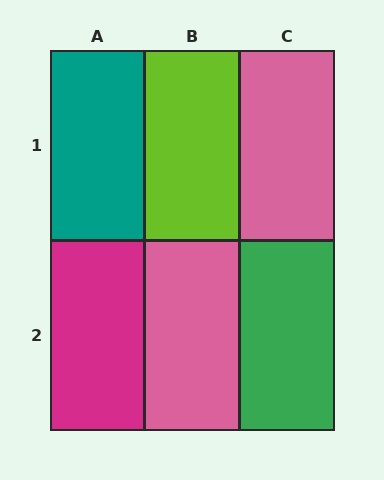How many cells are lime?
1 cell is lime.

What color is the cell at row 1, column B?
Lime.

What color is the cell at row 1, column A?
Teal.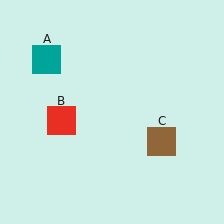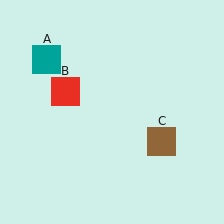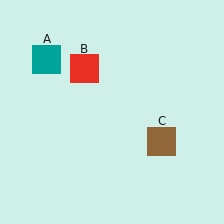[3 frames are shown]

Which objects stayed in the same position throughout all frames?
Teal square (object A) and brown square (object C) remained stationary.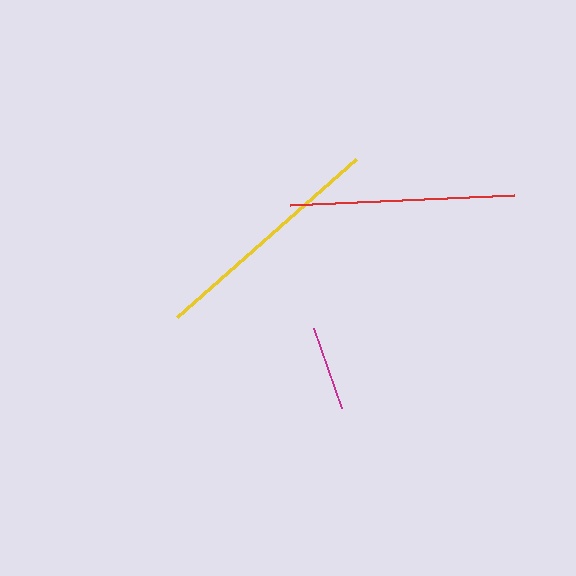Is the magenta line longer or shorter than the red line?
The red line is longer than the magenta line.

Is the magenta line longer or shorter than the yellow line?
The yellow line is longer than the magenta line.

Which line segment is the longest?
The yellow line is the longest at approximately 239 pixels.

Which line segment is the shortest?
The magenta line is the shortest at approximately 84 pixels.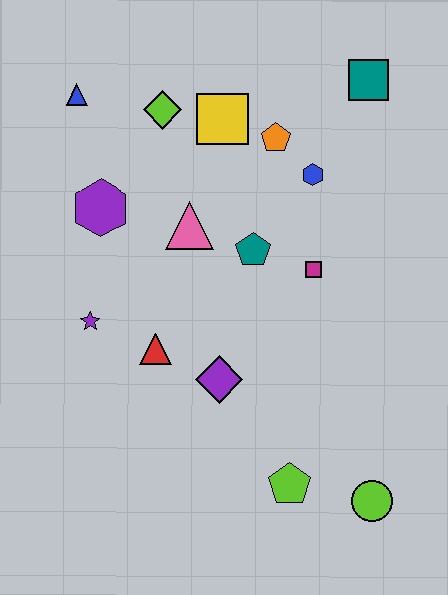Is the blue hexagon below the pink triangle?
No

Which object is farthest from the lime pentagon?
The blue triangle is farthest from the lime pentagon.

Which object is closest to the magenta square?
The teal pentagon is closest to the magenta square.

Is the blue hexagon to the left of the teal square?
Yes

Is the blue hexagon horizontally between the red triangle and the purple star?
No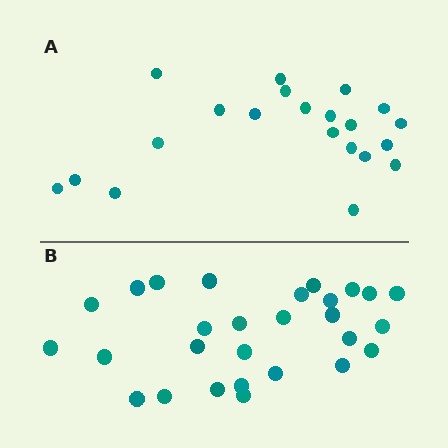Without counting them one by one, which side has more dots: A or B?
Region B (the bottom region) has more dots.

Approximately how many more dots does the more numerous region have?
Region B has roughly 8 or so more dots than region A.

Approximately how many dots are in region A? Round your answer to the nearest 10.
About 20 dots. (The exact count is 21, which rounds to 20.)